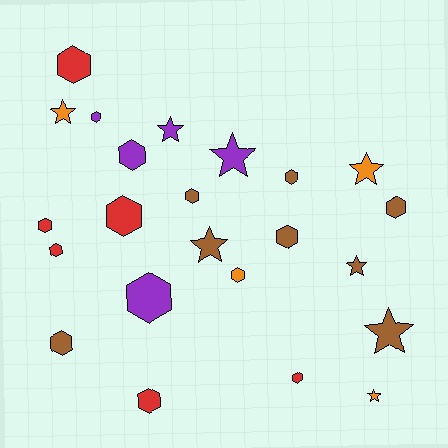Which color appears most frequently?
Brown, with 8 objects.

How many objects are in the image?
There are 23 objects.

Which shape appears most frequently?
Hexagon, with 15 objects.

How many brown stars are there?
There are 3 brown stars.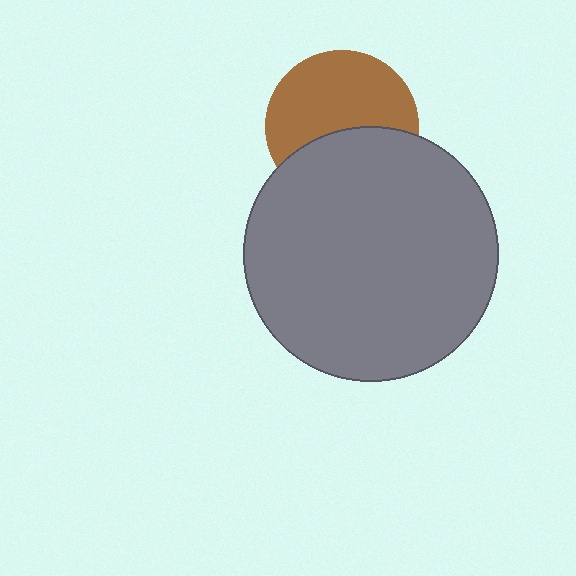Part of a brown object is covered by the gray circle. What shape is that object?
It is a circle.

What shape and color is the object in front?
The object in front is a gray circle.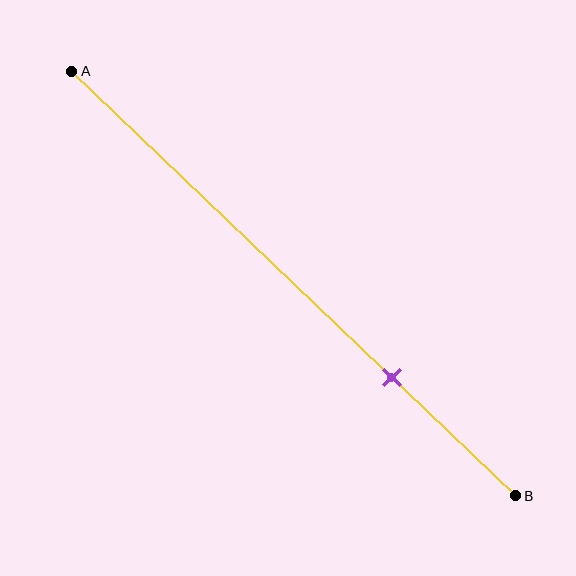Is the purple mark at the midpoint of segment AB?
No, the mark is at about 70% from A, not at the 50% midpoint.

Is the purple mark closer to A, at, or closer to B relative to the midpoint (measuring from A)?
The purple mark is closer to point B than the midpoint of segment AB.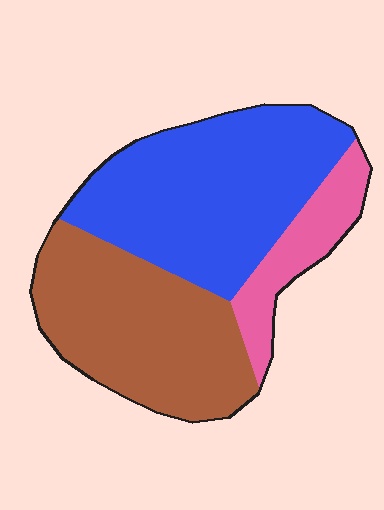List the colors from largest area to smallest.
From largest to smallest: blue, brown, pink.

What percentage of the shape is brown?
Brown takes up about two fifths (2/5) of the shape.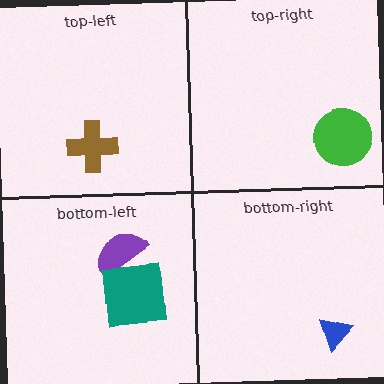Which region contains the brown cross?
The top-left region.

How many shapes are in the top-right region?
1.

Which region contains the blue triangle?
The bottom-right region.